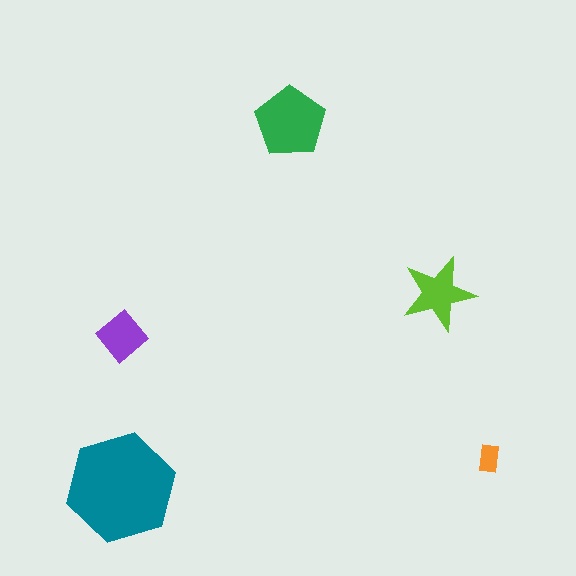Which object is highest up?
The green pentagon is topmost.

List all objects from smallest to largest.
The orange rectangle, the purple diamond, the lime star, the green pentagon, the teal hexagon.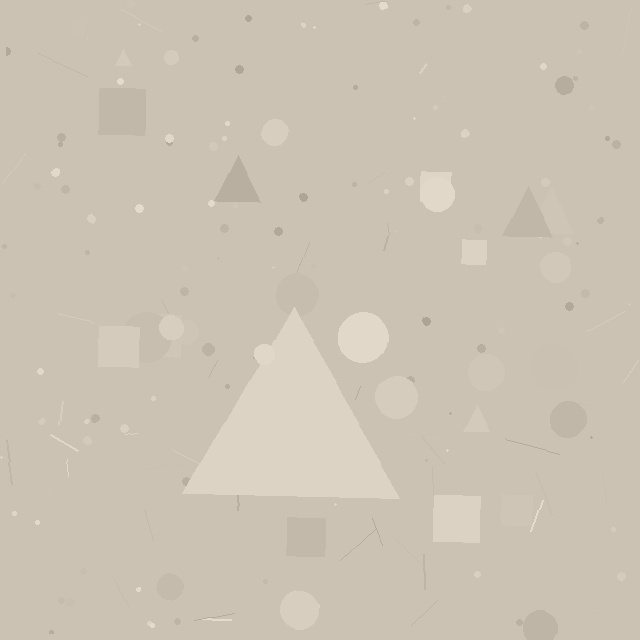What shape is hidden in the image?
A triangle is hidden in the image.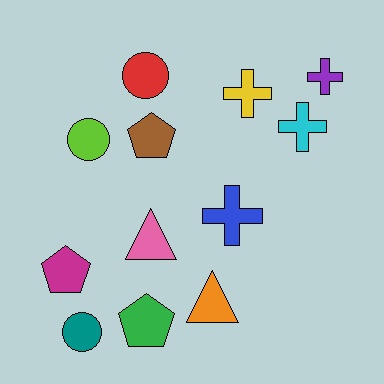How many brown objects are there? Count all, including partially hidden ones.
There is 1 brown object.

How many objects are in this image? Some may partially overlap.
There are 12 objects.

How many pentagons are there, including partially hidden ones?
There are 3 pentagons.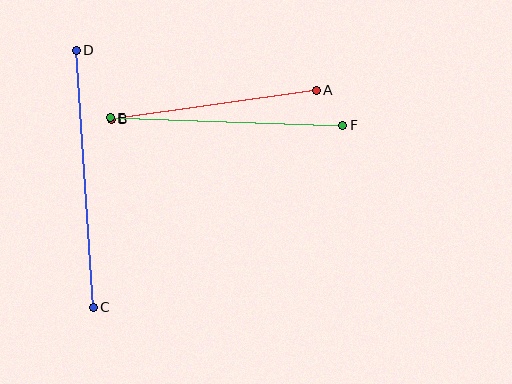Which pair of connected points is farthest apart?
Points C and D are farthest apart.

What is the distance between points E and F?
The distance is approximately 233 pixels.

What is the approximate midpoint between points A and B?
The midpoint is at approximately (214, 105) pixels.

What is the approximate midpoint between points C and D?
The midpoint is at approximately (85, 179) pixels.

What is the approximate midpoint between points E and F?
The midpoint is at approximately (226, 122) pixels.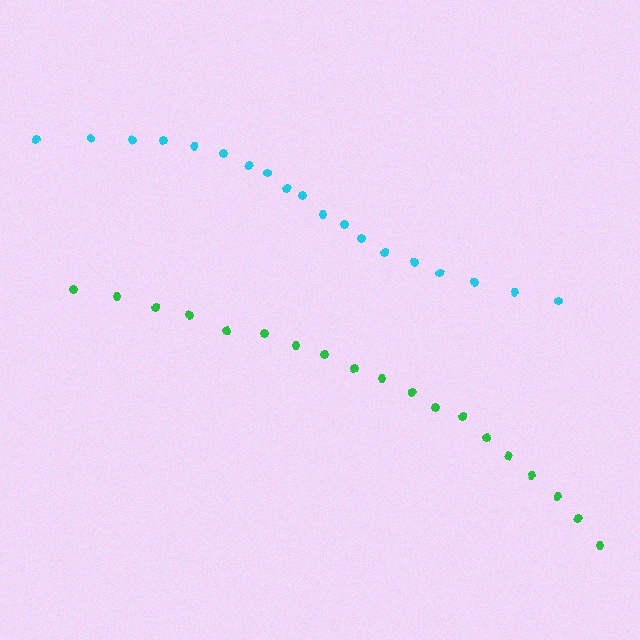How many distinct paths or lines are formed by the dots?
There are 2 distinct paths.